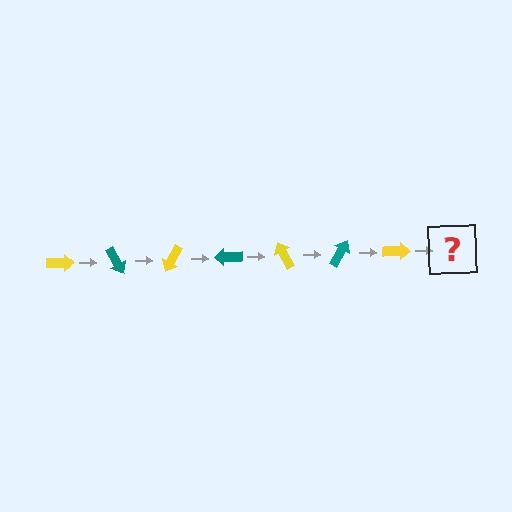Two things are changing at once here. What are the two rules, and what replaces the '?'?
The two rules are that it rotates 60 degrees each step and the color cycles through yellow and teal. The '?' should be a teal arrow, rotated 420 degrees from the start.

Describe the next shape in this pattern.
It should be a teal arrow, rotated 420 degrees from the start.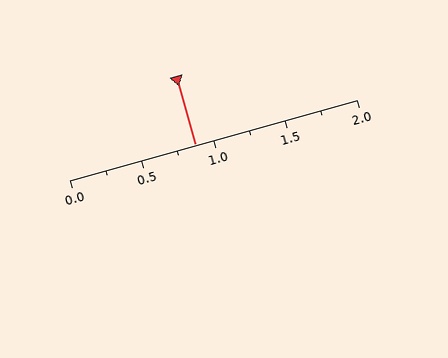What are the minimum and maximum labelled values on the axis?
The axis runs from 0.0 to 2.0.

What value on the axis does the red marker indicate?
The marker indicates approximately 0.88.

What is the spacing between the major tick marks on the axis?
The major ticks are spaced 0.5 apart.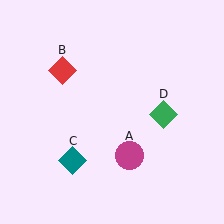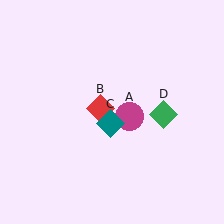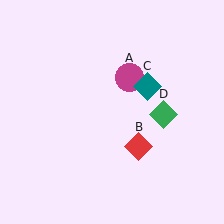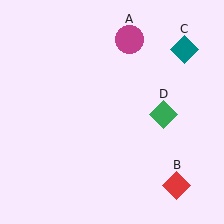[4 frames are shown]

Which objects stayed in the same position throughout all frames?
Green diamond (object D) remained stationary.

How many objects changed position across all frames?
3 objects changed position: magenta circle (object A), red diamond (object B), teal diamond (object C).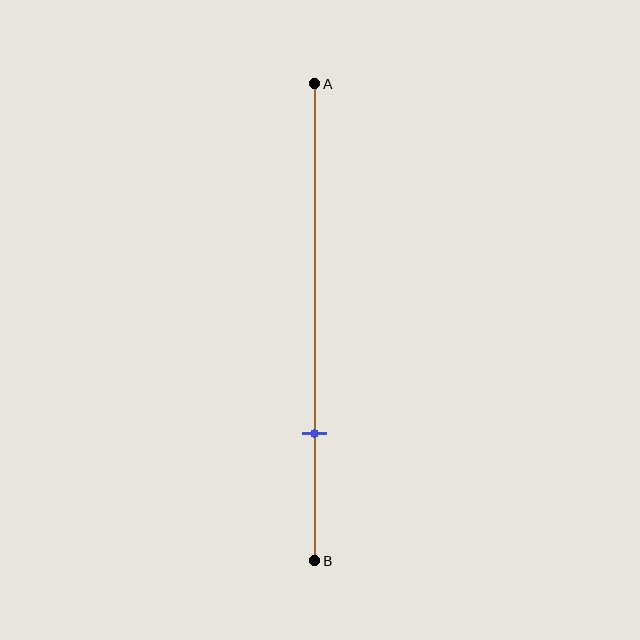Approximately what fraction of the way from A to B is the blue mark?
The blue mark is approximately 75% of the way from A to B.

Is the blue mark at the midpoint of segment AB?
No, the mark is at about 75% from A, not at the 50% midpoint.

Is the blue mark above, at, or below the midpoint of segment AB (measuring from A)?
The blue mark is below the midpoint of segment AB.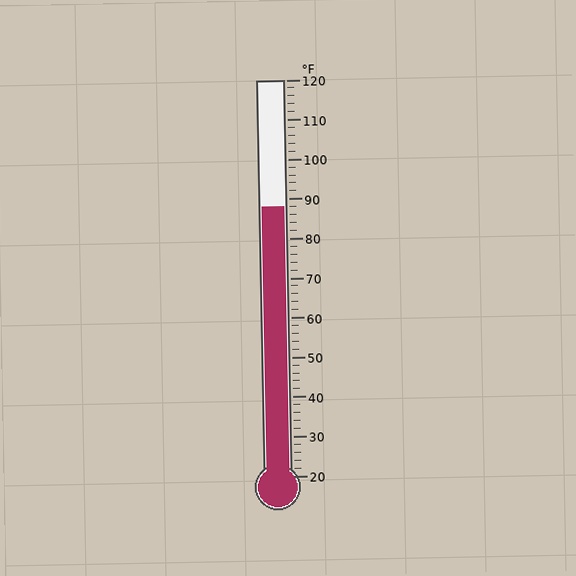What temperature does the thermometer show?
The thermometer shows approximately 88°F.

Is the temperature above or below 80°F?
The temperature is above 80°F.